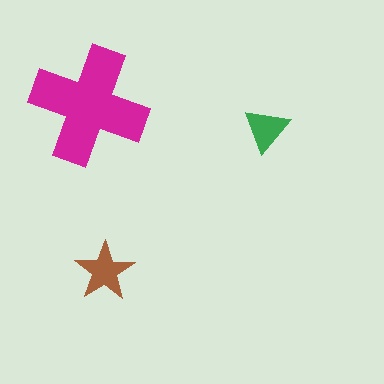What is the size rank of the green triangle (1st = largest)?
3rd.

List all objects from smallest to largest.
The green triangle, the brown star, the magenta cross.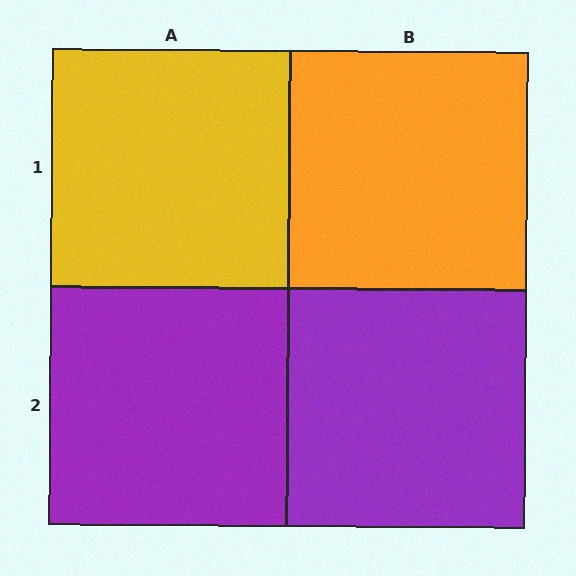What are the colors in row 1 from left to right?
Yellow, orange.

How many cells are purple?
2 cells are purple.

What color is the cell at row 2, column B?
Purple.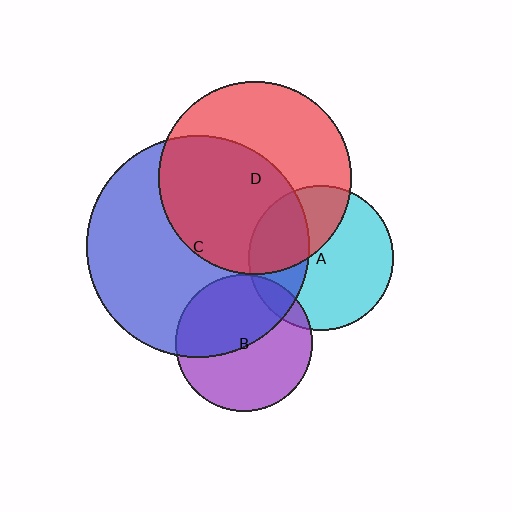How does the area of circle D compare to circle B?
Approximately 2.0 times.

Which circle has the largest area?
Circle C (blue).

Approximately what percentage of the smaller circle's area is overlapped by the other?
Approximately 55%.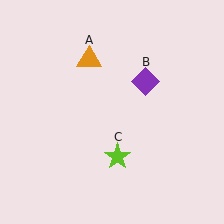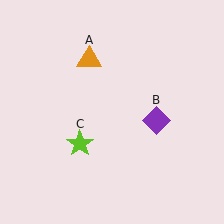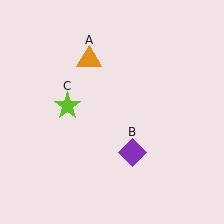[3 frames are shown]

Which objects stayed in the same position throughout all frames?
Orange triangle (object A) remained stationary.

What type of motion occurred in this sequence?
The purple diamond (object B), lime star (object C) rotated clockwise around the center of the scene.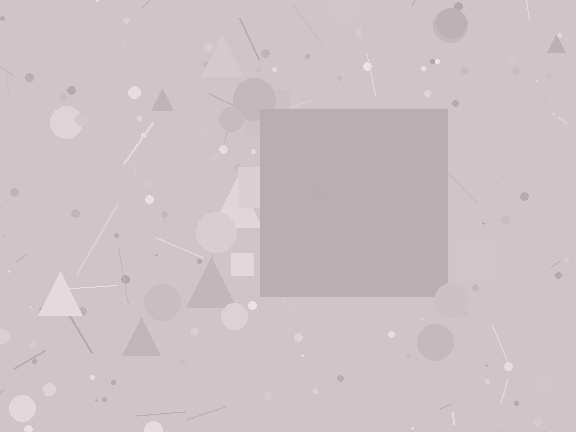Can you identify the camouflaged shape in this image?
The camouflaged shape is a square.